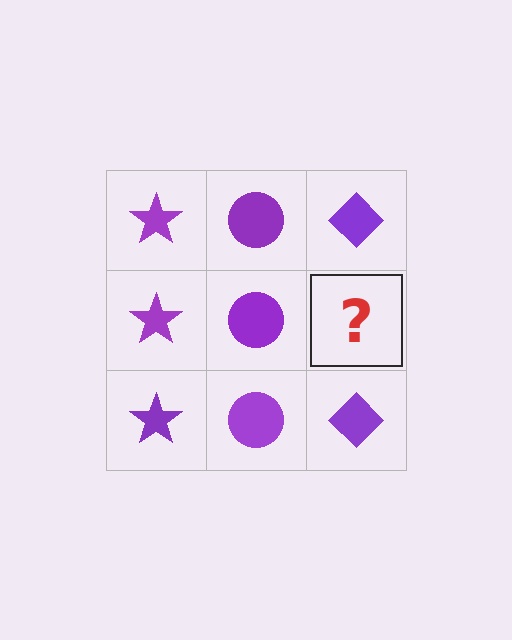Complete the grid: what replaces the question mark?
The question mark should be replaced with a purple diamond.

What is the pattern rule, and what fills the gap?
The rule is that each column has a consistent shape. The gap should be filled with a purple diamond.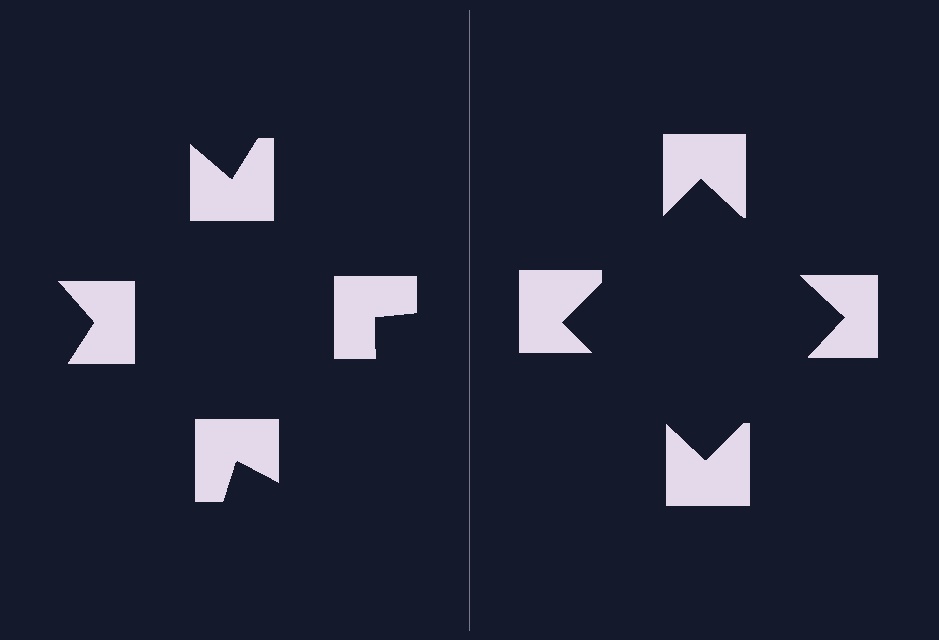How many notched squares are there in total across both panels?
8 — 4 on each side.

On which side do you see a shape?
An illusory square appears on the right side. On the left side the wedge cuts are rotated, so no coherent shape forms.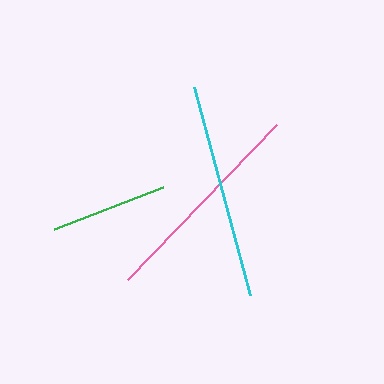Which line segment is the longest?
The cyan line is the longest at approximately 216 pixels.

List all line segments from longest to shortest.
From longest to shortest: cyan, pink, green.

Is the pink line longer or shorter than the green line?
The pink line is longer than the green line.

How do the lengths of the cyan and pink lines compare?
The cyan and pink lines are approximately the same length.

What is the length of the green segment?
The green segment is approximately 117 pixels long.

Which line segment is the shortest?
The green line is the shortest at approximately 117 pixels.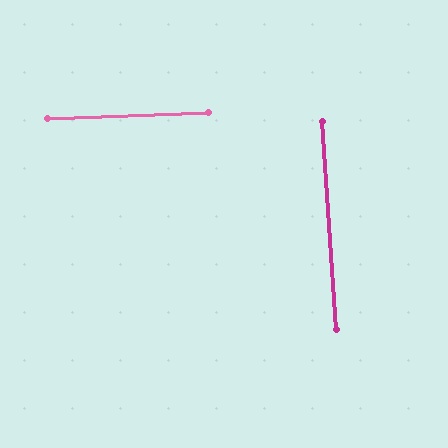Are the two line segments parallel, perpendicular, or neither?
Perpendicular — they meet at approximately 88°.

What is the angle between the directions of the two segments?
Approximately 88 degrees.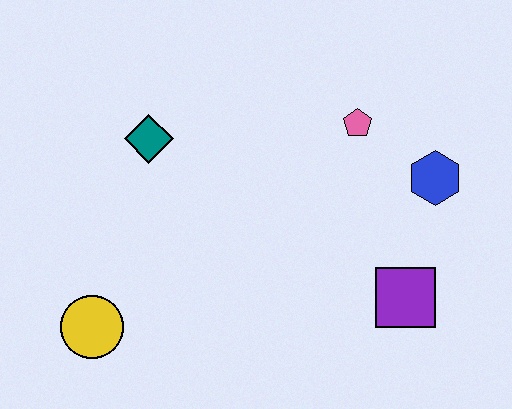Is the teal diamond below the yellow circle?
No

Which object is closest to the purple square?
The blue hexagon is closest to the purple square.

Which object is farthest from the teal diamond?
The purple square is farthest from the teal diamond.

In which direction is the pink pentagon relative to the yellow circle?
The pink pentagon is to the right of the yellow circle.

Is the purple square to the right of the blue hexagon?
No